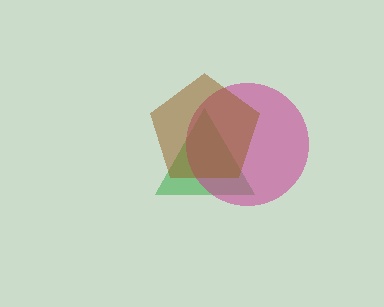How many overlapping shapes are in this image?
There are 3 overlapping shapes in the image.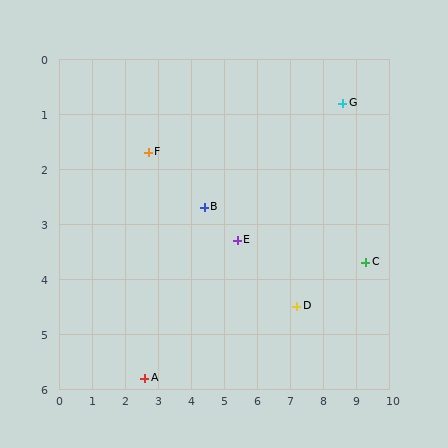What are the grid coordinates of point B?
Point B is at approximately (4.4, 2.7).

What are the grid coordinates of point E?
Point E is at approximately (5.4, 3.3).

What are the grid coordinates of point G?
Point G is at approximately (8.6, 0.8).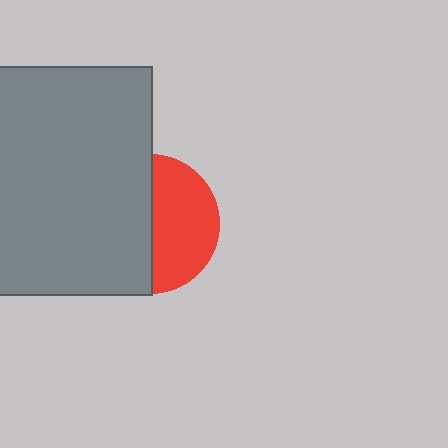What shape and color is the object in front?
The object in front is a gray rectangle.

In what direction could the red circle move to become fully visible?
The red circle could move right. That would shift it out from behind the gray rectangle entirely.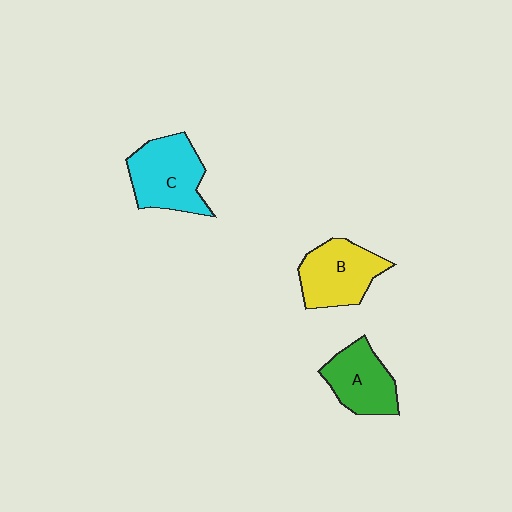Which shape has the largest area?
Shape C (cyan).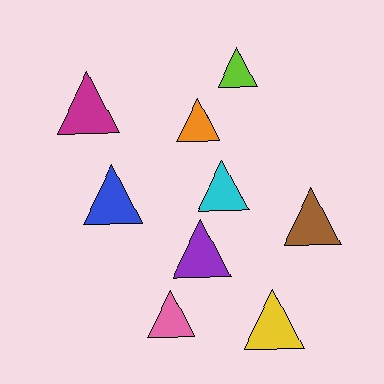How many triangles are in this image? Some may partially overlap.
There are 9 triangles.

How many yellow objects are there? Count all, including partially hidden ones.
There is 1 yellow object.